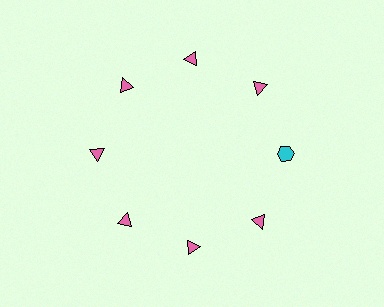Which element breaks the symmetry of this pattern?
The cyan hexagon at roughly the 3 o'clock position breaks the symmetry. All other shapes are pink triangles.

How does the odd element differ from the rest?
It differs in both color (cyan instead of pink) and shape (hexagon instead of triangle).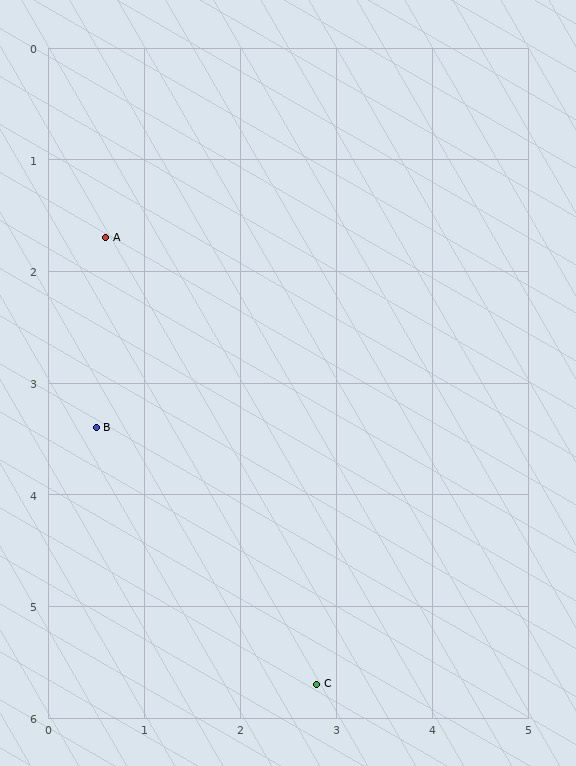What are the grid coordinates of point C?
Point C is at approximately (2.8, 5.7).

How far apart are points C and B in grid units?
Points C and B are about 3.3 grid units apart.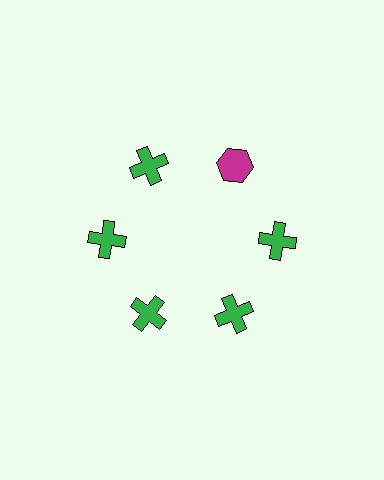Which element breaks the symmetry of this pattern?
The magenta hexagon at roughly the 1 o'clock position breaks the symmetry. All other shapes are green crosses.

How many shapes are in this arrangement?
There are 6 shapes arranged in a ring pattern.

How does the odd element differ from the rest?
It differs in both color (magenta instead of green) and shape (hexagon instead of cross).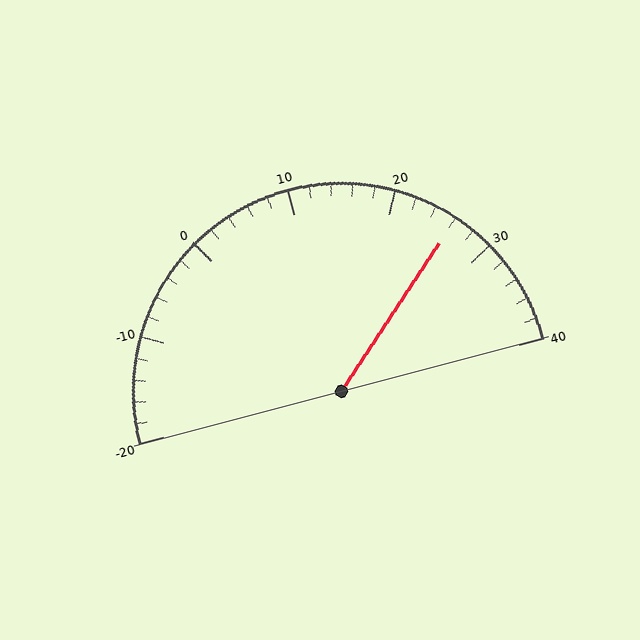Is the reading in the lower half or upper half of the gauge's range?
The reading is in the upper half of the range (-20 to 40).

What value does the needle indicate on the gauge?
The needle indicates approximately 26.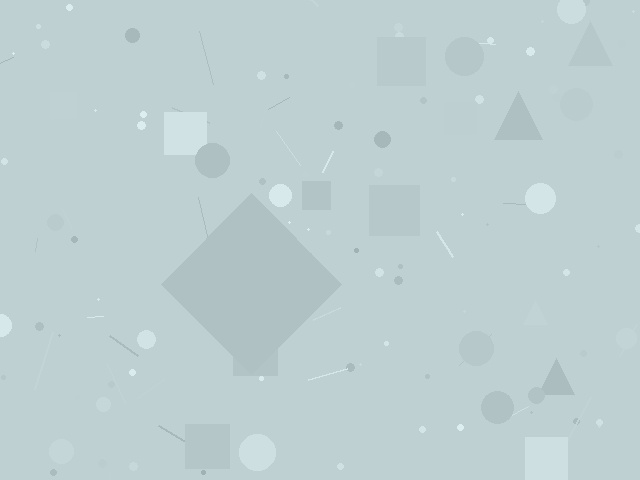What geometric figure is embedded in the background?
A diamond is embedded in the background.